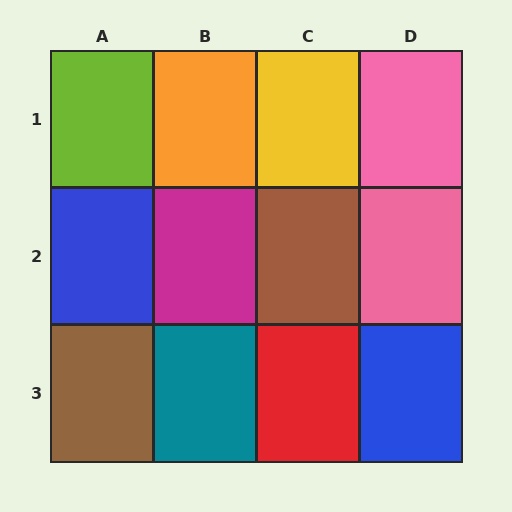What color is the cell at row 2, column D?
Pink.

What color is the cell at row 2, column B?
Magenta.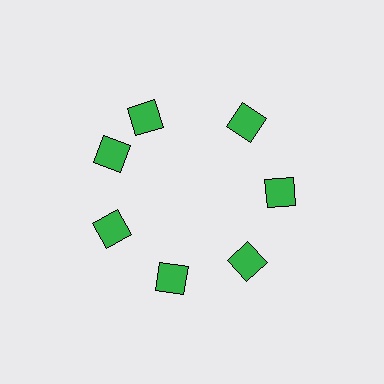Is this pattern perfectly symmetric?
No. The 7 green diamonds are arranged in a ring, but one element near the 12 o'clock position is rotated out of alignment along the ring, breaking the 7-fold rotational symmetry.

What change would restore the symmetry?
The symmetry would be restored by rotating it back into even spacing with its neighbors so that all 7 diamonds sit at equal angles and equal distance from the center.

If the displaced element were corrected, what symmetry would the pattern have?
It would have 7-fold rotational symmetry — the pattern would map onto itself every 51 degrees.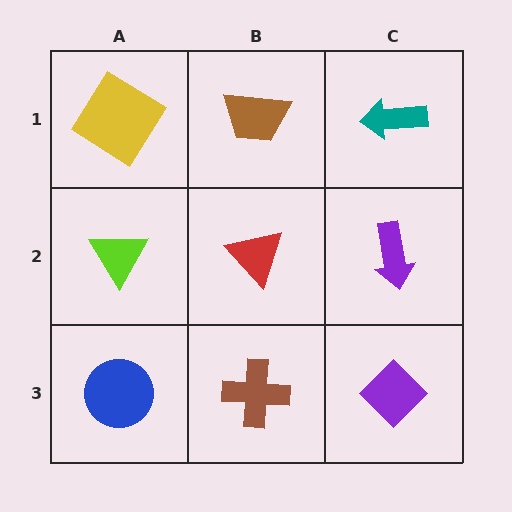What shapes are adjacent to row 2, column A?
A yellow diamond (row 1, column A), a blue circle (row 3, column A), a red triangle (row 2, column B).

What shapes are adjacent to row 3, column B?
A red triangle (row 2, column B), a blue circle (row 3, column A), a purple diamond (row 3, column C).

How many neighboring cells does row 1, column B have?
3.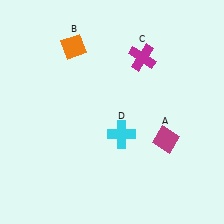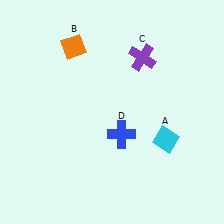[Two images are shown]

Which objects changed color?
A changed from magenta to cyan. C changed from magenta to purple. D changed from cyan to blue.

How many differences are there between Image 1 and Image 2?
There are 3 differences between the two images.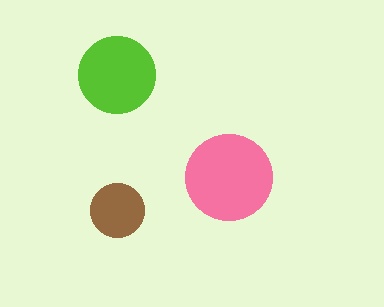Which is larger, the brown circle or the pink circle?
The pink one.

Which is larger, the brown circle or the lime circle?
The lime one.